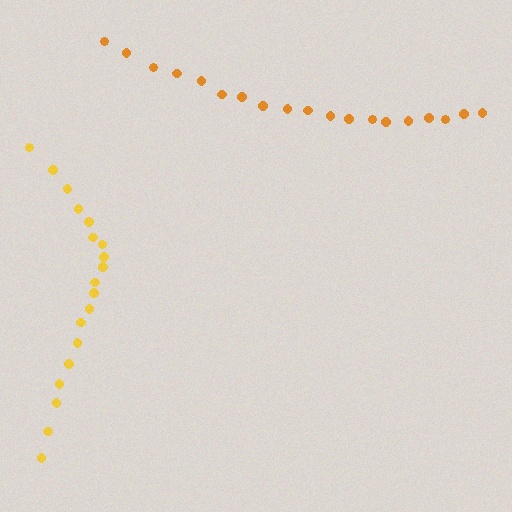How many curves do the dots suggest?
There are 2 distinct paths.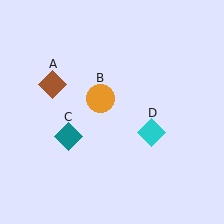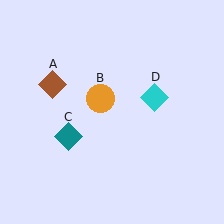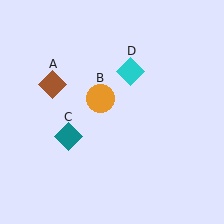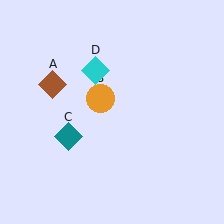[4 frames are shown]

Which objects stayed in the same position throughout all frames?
Brown diamond (object A) and orange circle (object B) and teal diamond (object C) remained stationary.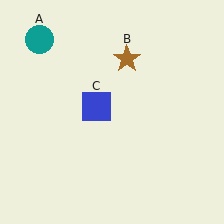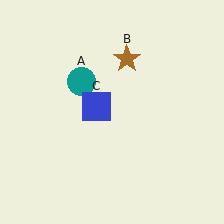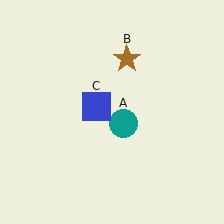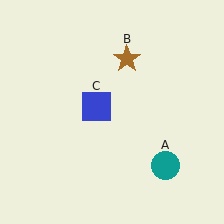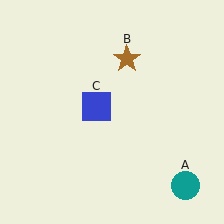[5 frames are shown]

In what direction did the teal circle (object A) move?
The teal circle (object A) moved down and to the right.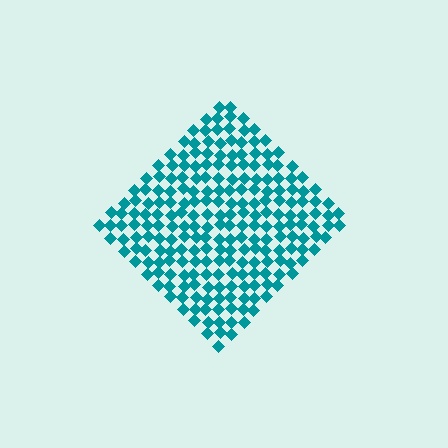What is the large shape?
The large shape is a diamond.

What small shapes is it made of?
It is made of small diamonds.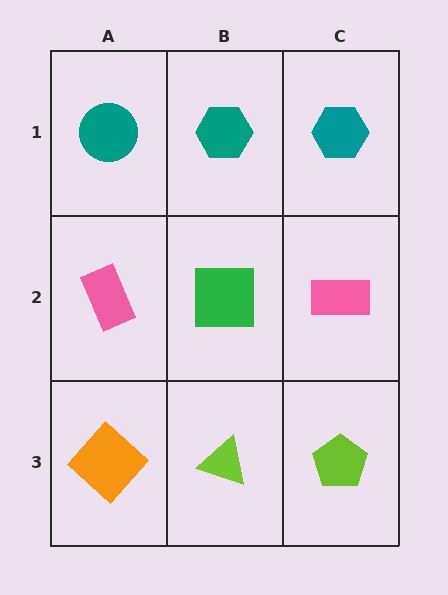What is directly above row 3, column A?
A pink rectangle.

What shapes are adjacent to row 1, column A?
A pink rectangle (row 2, column A), a teal hexagon (row 1, column B).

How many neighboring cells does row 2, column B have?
4.